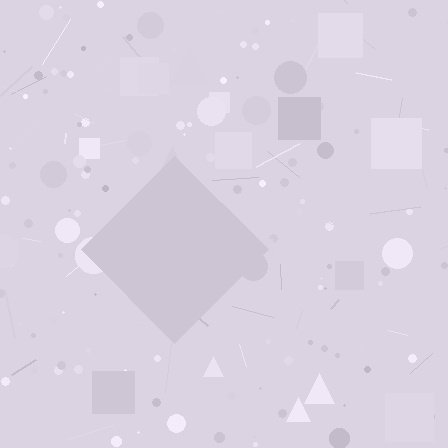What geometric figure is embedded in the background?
A diamond is embedded in the background.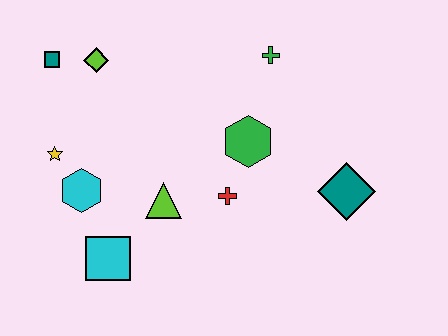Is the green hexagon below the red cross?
No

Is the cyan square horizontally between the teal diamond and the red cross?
No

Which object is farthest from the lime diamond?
The teal diamond is farthest from the lime diamond.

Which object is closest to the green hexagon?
The red cross is closest to the green hexagon.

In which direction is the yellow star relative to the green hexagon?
The yellow star is to the left of the green hexagon.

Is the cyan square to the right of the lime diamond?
Yes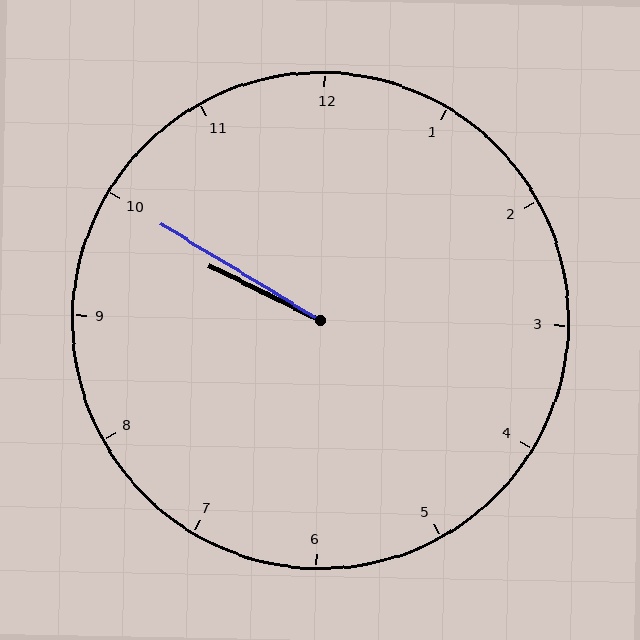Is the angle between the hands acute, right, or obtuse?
It is acute.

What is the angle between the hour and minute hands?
Approximately 5 degrees.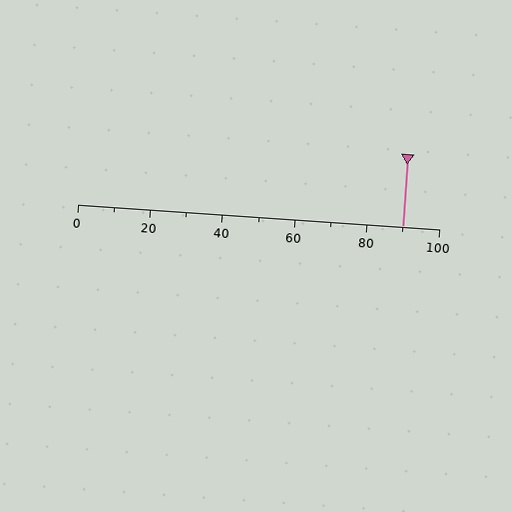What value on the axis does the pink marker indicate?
The marker indicates approximately 90.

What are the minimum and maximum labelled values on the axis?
The axis runs from 0 to 100.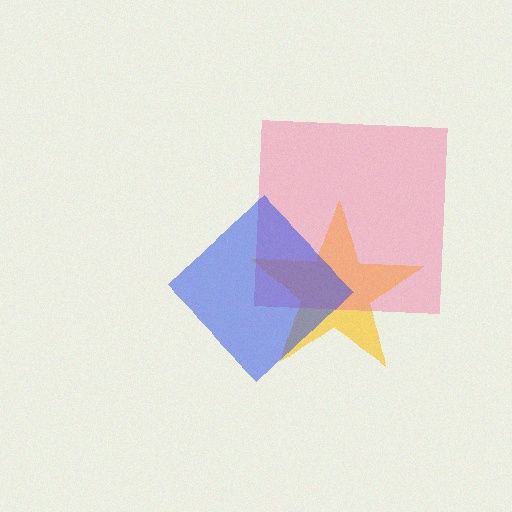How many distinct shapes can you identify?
There are 3 distinct shapes: a yellow star, a pink square, a blue diamond.